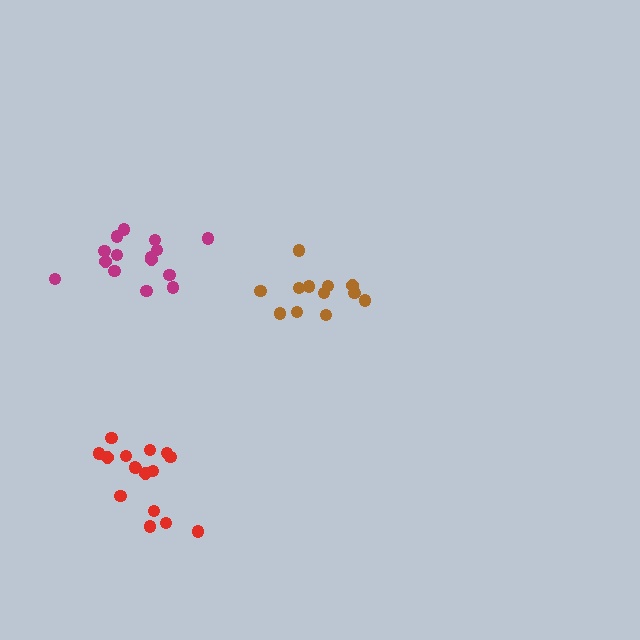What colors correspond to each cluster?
The clusters are colored: magenta, red, brown.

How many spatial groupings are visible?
There are 3 spatial groupings.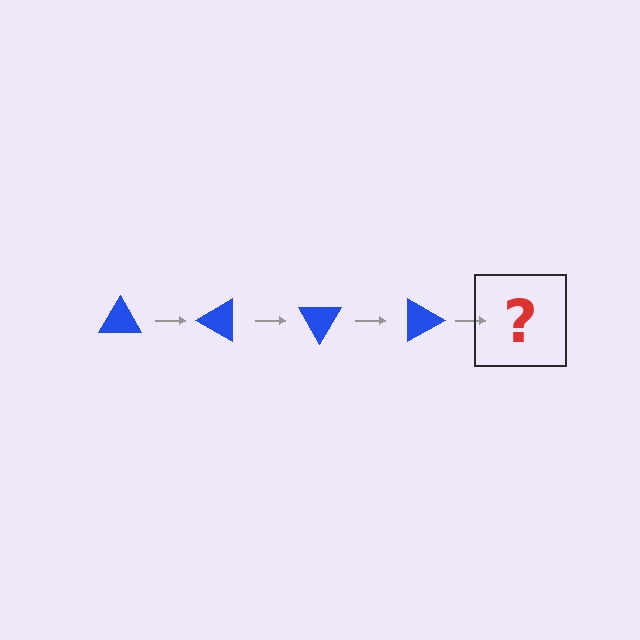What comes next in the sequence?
The next element should be a blue triangle rotated 120 degrees.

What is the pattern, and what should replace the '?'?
The pattern is that the triangle rotates 30 degrees each step. The '?' should be a blue triangle rotated 120 degrees.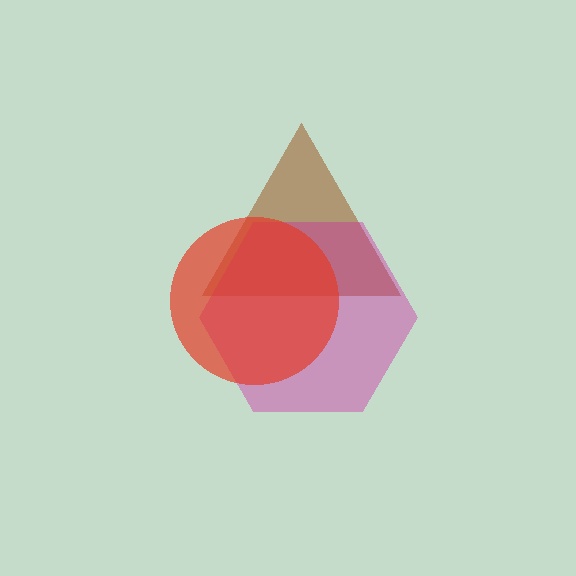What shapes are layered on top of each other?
The layered shapes are: a brown triangle, a magenta hexagon, a red circle.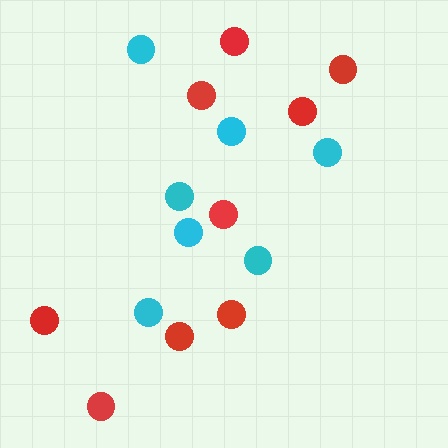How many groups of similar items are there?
There are 2 groups: one group of red circles (9) and one group of cyan circles (7).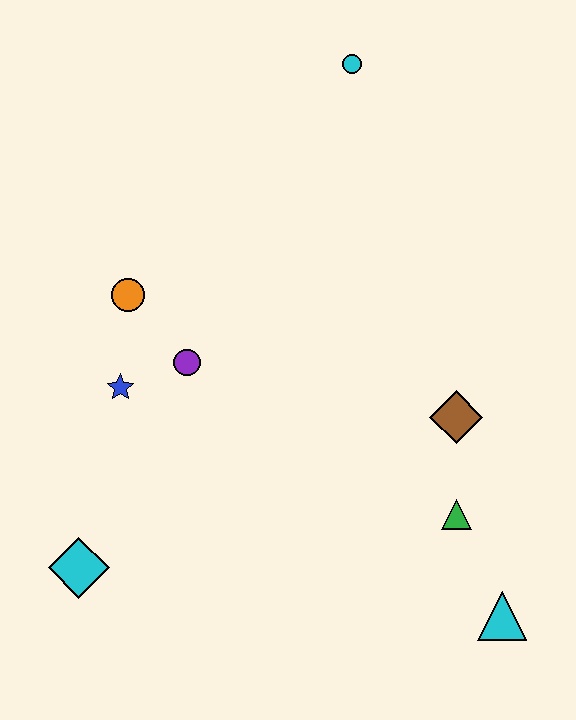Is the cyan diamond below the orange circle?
Yes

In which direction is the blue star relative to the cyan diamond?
The blue star is above the cyan diamond.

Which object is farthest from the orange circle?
The cyan triangle is farthest from the orange circle.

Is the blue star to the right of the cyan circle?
No